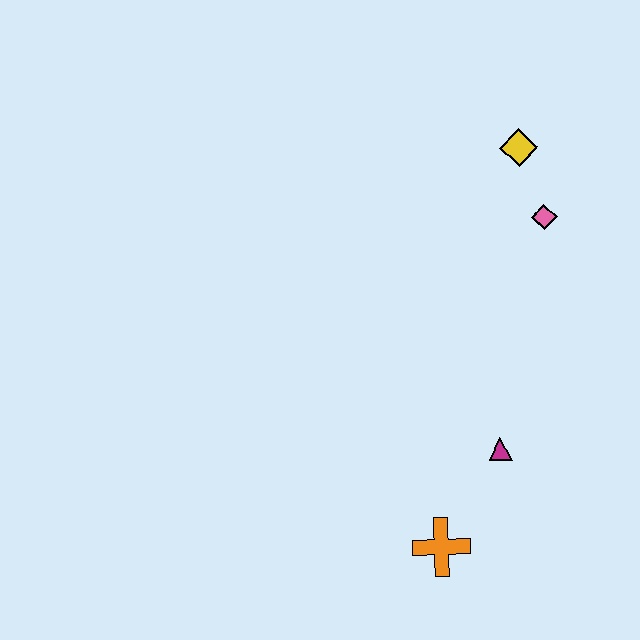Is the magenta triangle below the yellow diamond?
Yes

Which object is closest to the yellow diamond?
The pink diamond is closest to the yellow diamond.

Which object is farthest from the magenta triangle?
The yellow diamond is farthest from the magenta triangle.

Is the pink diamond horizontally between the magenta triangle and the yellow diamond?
No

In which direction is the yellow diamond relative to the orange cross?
The yellow diamond is above the orange cross.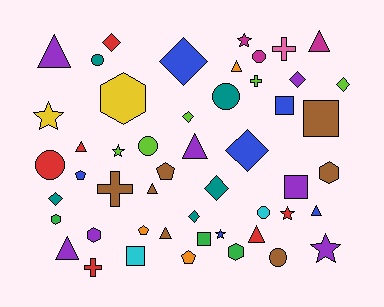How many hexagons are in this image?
There are 5 hexagons.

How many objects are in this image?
There are 50 objects.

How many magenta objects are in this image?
There are 3 magenta objects.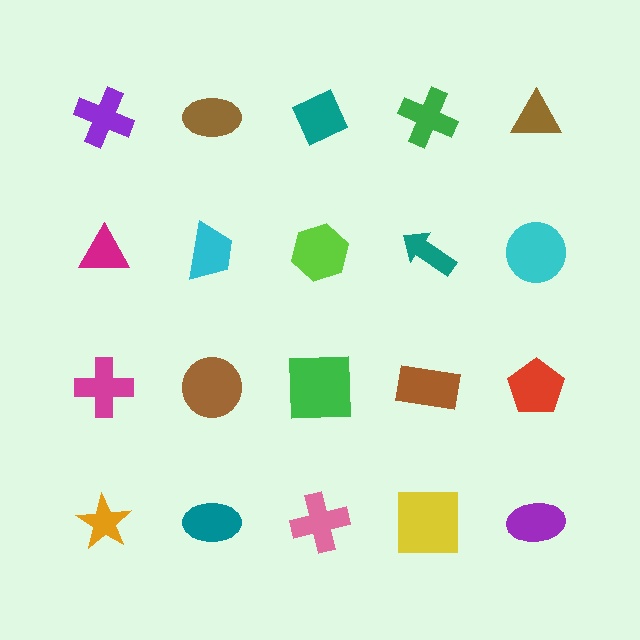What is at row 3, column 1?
A magenta cross.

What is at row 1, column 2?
A brown ellipse.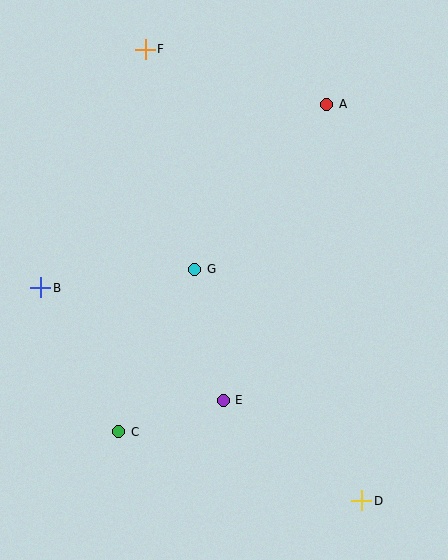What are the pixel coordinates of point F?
Point F is at (145, 49).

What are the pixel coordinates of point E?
Point E is at (223, 400).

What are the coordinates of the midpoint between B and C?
The midpoint between B and C is at (80, 360).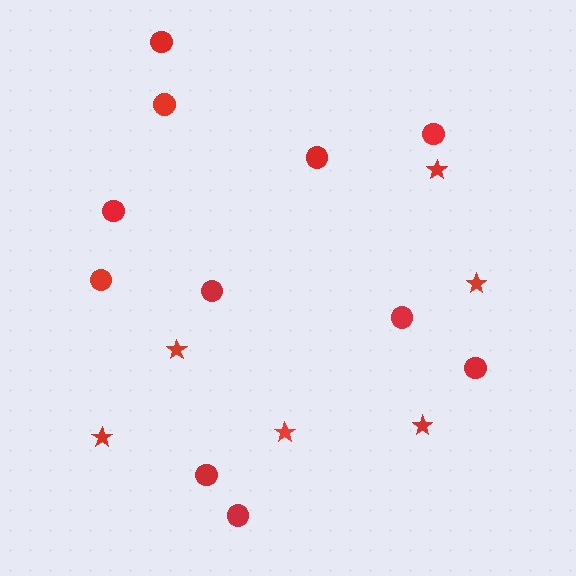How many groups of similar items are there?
There are 2 groups: one group of circles (11) and one group of stars (6).